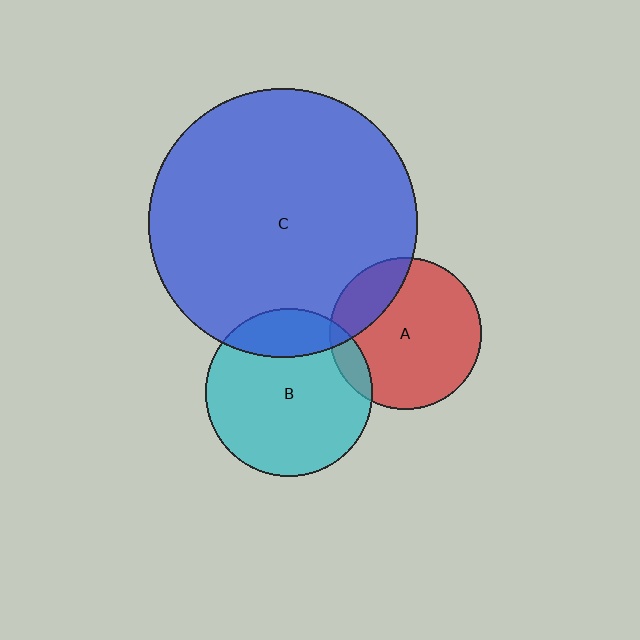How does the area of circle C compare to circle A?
Approximately 3.1 times.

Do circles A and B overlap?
Yes.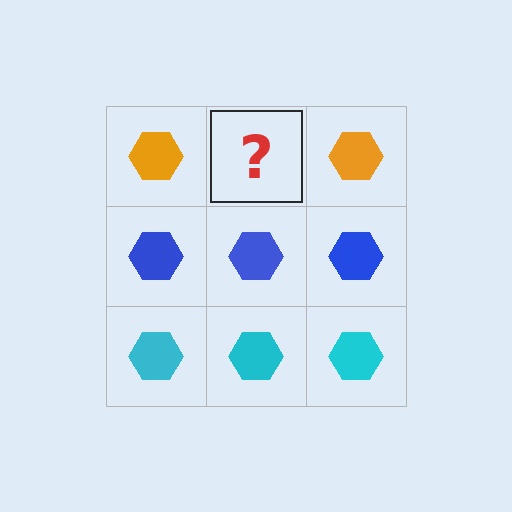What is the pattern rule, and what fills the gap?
The rule is that each row has a consistent color. The gap should be filled with an orange hexagon.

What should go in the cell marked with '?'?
The missing cell should contain an orange hexagon.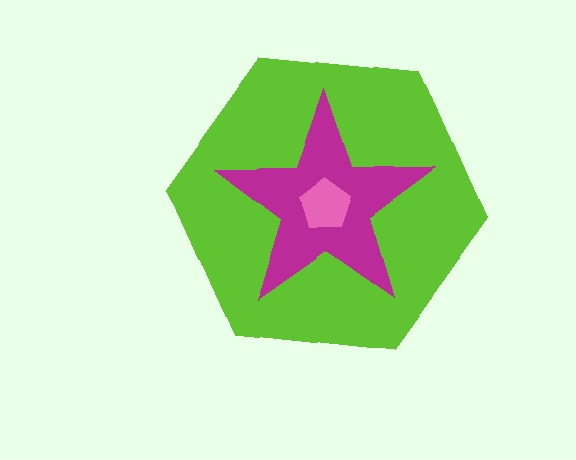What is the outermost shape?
The lime hexagon.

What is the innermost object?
The pink pentagon.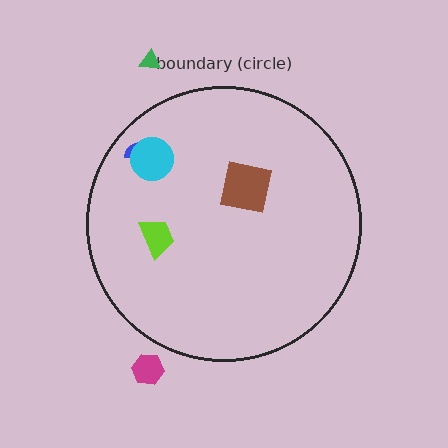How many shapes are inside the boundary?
4 inside, 2 outside.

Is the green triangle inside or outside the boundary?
Outside.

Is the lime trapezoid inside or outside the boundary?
Inside.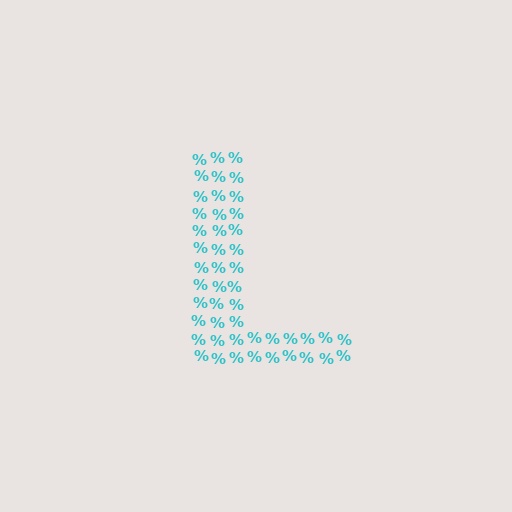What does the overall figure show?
The overall figure shows the letter L.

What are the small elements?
The small elements are percent signs.